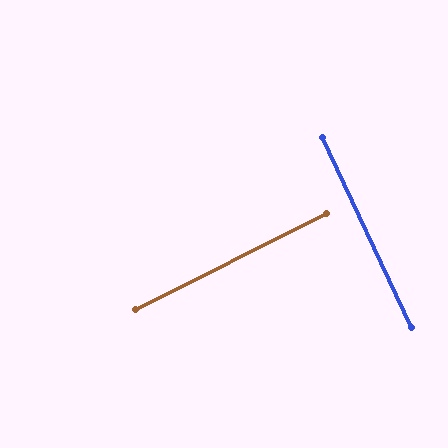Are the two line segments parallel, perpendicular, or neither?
Perpendicular — they meet at approximately 88°.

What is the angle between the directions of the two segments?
Approximately 88 degrees.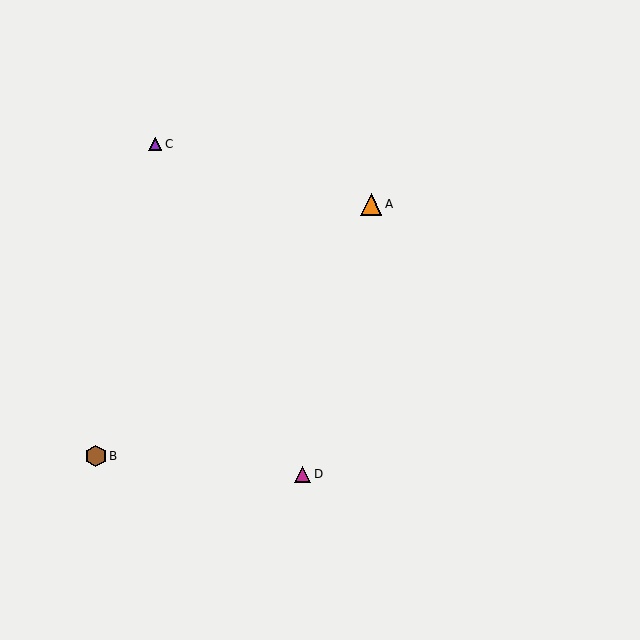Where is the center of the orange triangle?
The center of the orange triangle is at (371, 204).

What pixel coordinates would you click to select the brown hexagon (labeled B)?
Click at (96, 456) to select the brown hexagon B.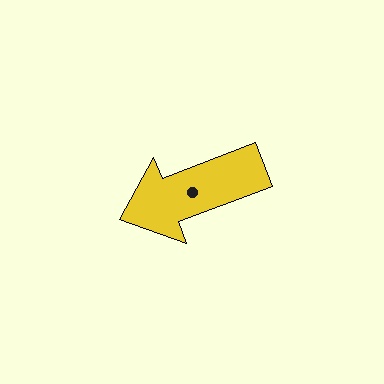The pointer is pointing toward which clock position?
Roughly 8 o'clock.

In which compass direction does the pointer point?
West.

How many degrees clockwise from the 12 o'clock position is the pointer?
Approximately 249 degrees.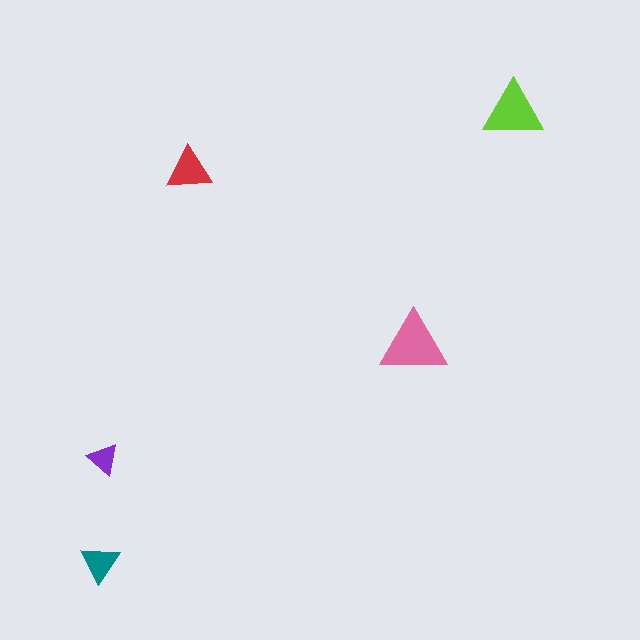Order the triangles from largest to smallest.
the pink one, the lime one, the red one, the teal one, the purple one.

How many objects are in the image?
There are 5 objects in the image.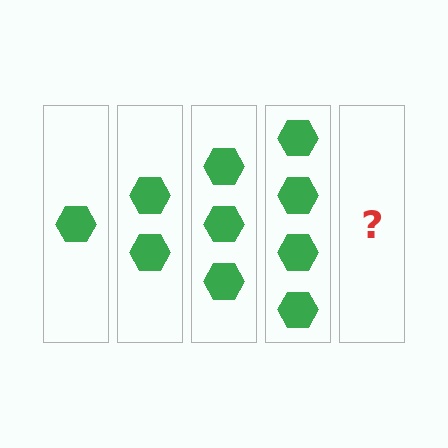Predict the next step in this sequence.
The next step is 5 hexagons.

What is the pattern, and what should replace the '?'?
The pattern is that each step adds one more hexagon. The '?' should be 5 hexagons.